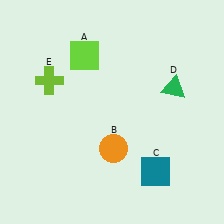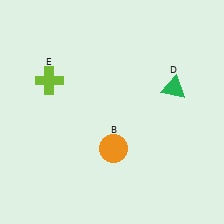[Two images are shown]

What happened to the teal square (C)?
The teal square (C) was removed in Image 2. It was in the bottom-right area of Image 1.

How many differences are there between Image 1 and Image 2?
There are 2 differences between the two images.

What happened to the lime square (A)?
The lime square (A) was removed in Image 2. It was in the top-left area of Image 1.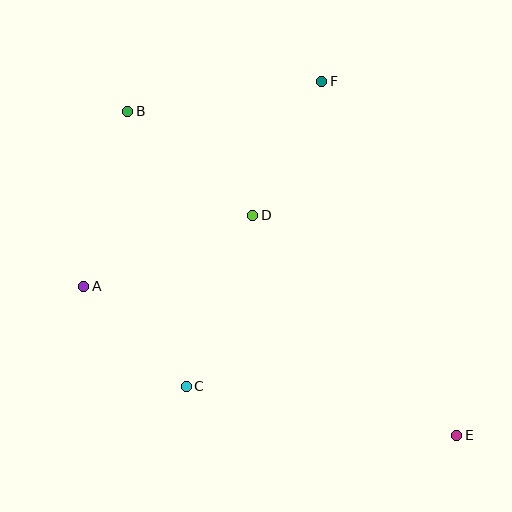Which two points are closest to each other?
Points A and C are closest to each other.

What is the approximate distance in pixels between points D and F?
The distance between D and F is approximately 151 pixels.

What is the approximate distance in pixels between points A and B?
The distance between A and B is approximately 181 pixels.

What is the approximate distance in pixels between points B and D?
The distance between B and D is approximately 162 pixels.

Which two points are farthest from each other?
Points B and E are farthest from each other.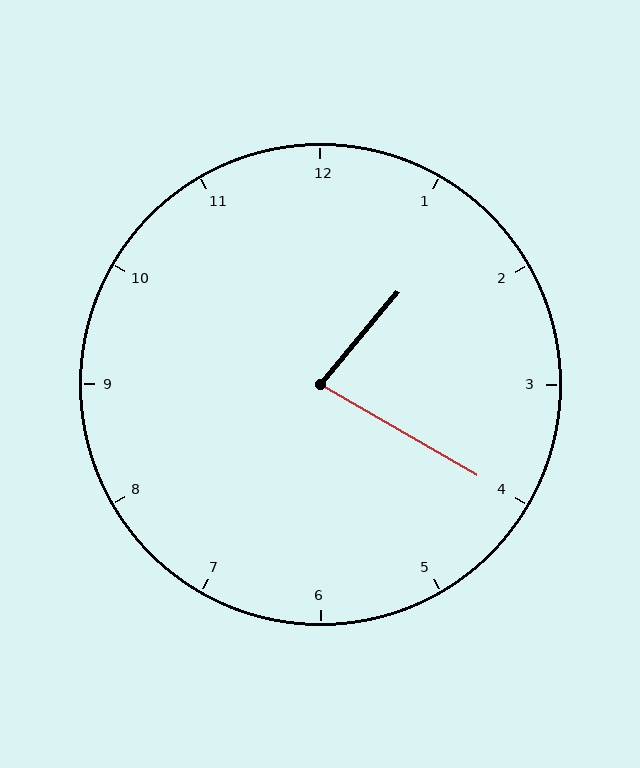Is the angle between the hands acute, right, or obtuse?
It is acute.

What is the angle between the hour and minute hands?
Approximately 80 degrees.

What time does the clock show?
1:20.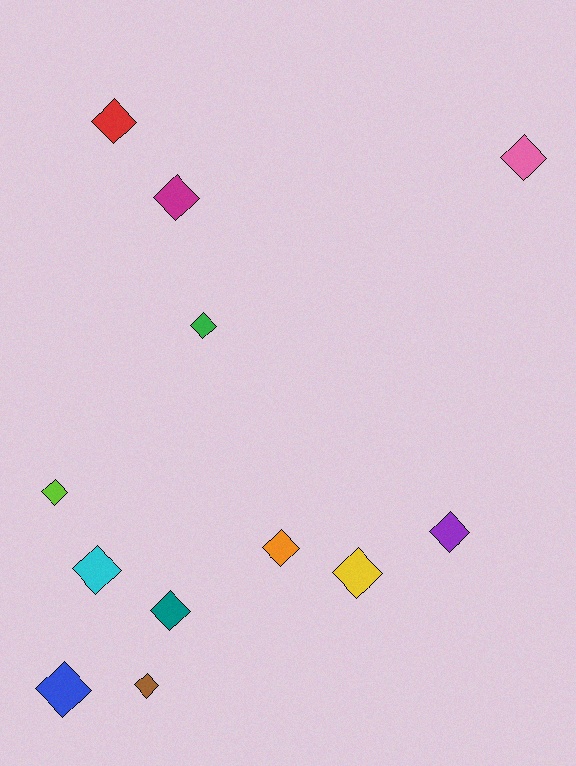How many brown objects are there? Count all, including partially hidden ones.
There is 1 brown object.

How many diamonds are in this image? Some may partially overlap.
There are 12 diamonds.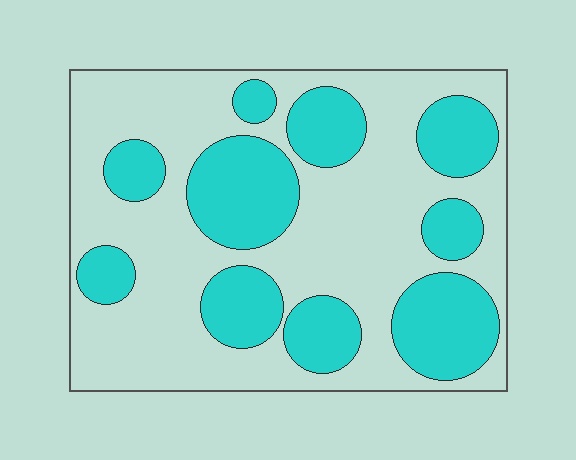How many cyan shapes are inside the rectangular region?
10.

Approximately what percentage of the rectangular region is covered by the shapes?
Approximately 35%.